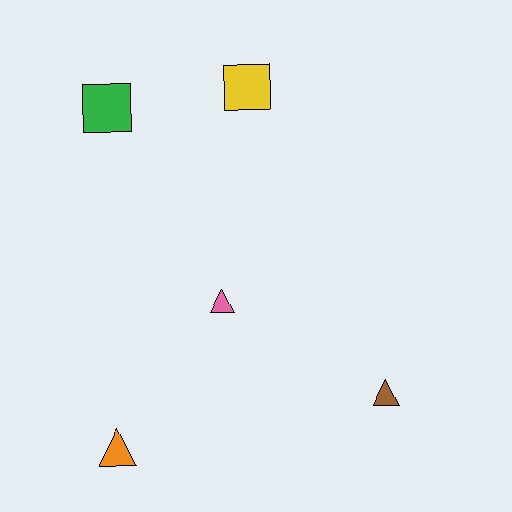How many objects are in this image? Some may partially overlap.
There are 5 objects.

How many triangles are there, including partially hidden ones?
There are 3 triangles.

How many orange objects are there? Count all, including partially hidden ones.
There is 1 orange object.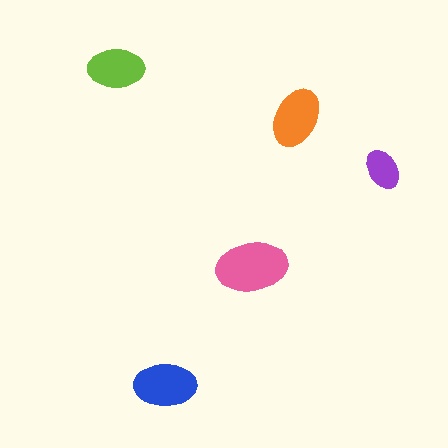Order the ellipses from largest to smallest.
the pink one, the blue one, the orange one, the lime one, the purple one.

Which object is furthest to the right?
The purple ellipse is rightmost.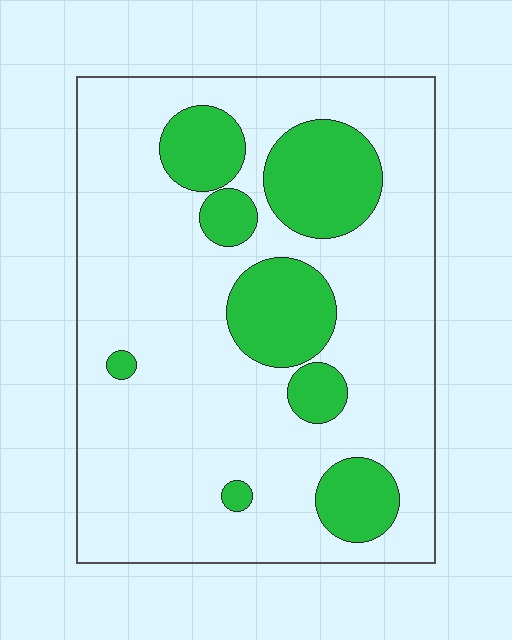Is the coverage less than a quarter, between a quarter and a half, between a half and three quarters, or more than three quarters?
Less than a quarter.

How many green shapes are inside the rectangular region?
8.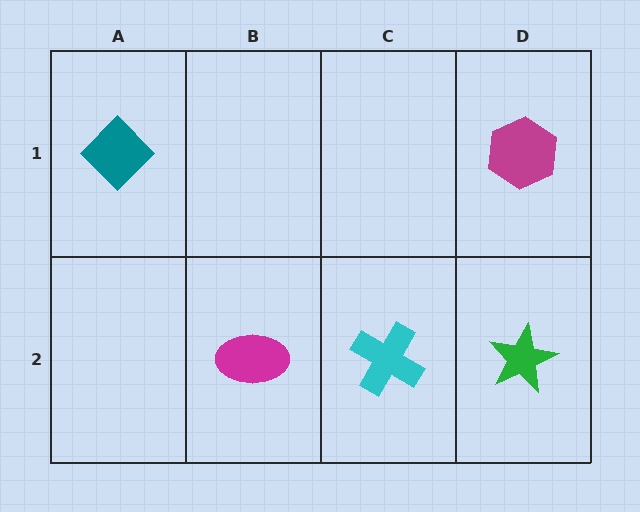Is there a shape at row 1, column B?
No, that cell is empty.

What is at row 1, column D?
A magenta hexagon.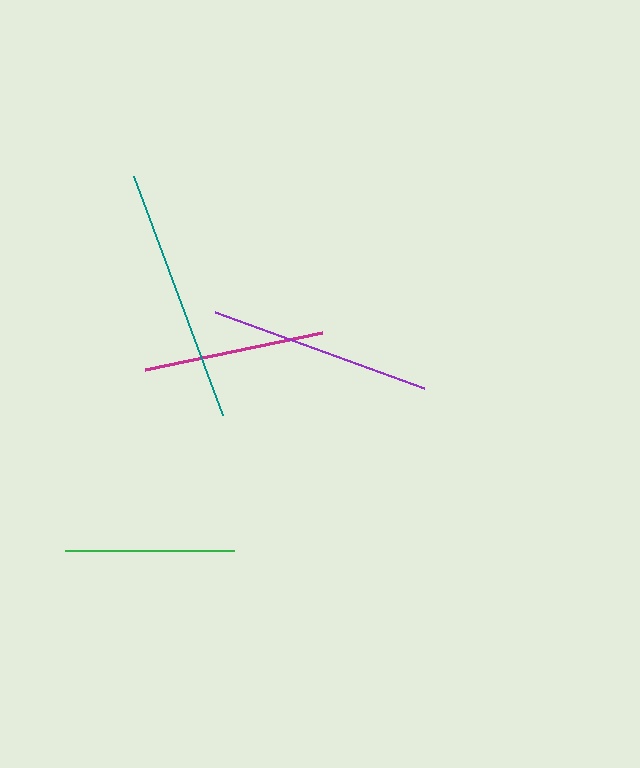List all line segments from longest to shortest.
From longest to shortest: teal, purple, magenta, green.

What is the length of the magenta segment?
The magenta segment is approximately 181 pixels long.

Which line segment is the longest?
The teal line is the longest at approximately 255 pixels.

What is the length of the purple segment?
The purple segment is approximately 222 pixels long.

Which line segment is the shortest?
The green line is the shortest at approximately 169 pixels.